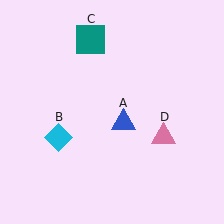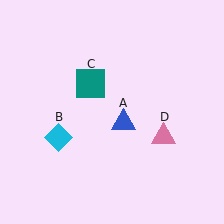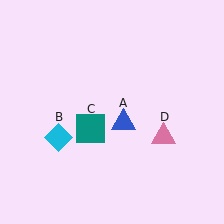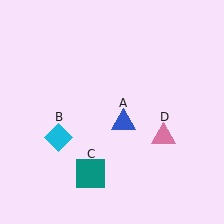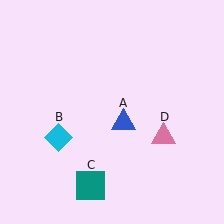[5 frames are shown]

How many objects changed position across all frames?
1 object changed position: teal square (object C).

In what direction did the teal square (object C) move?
The teal square (object C) moved down.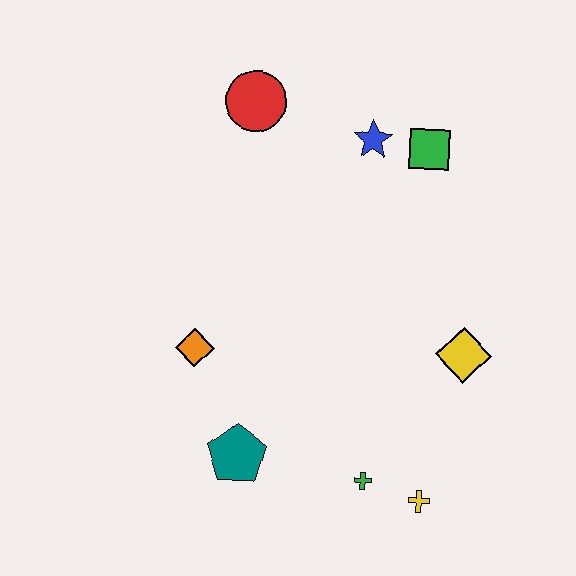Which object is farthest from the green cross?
The red circle is farthest from the green cross.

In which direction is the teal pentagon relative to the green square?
The teal pentagon is below the green square.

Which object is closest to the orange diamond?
The teal pentagon is closest to the orange diamond.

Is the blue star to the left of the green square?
Yes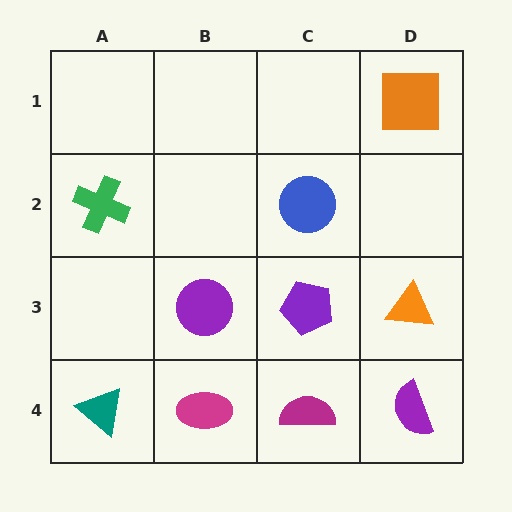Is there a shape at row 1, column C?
No, that cell is empty.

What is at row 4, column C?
A magenta semicircle.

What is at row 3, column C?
A purple pentagon.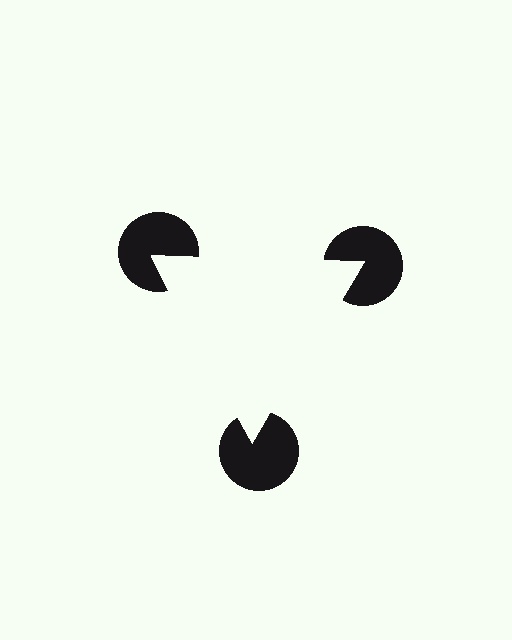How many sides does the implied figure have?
3 sides.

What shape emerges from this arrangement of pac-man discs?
An illusory triangle — its edges are inferred from the aligned wedge cuts in the pac-man discs, not physically drawn.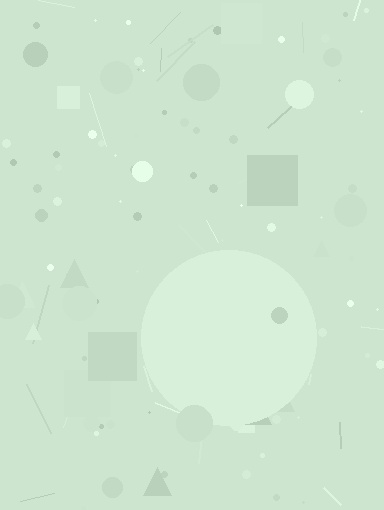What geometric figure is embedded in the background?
A circle is embedded in the background.